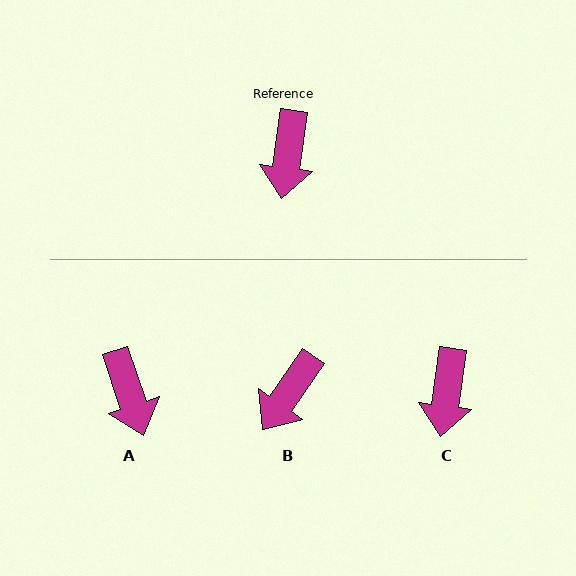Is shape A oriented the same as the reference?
No, it is off by about 27 degrees.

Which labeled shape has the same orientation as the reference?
C.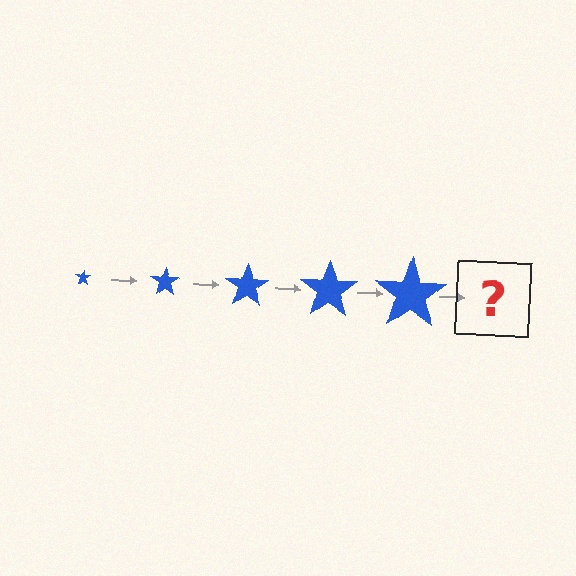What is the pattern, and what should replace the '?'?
The pattern is that the star gets progressively larger each step. The '?' should be a blue star, larger than the previous one.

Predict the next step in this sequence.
The next step is a blue star, larger than the previous one.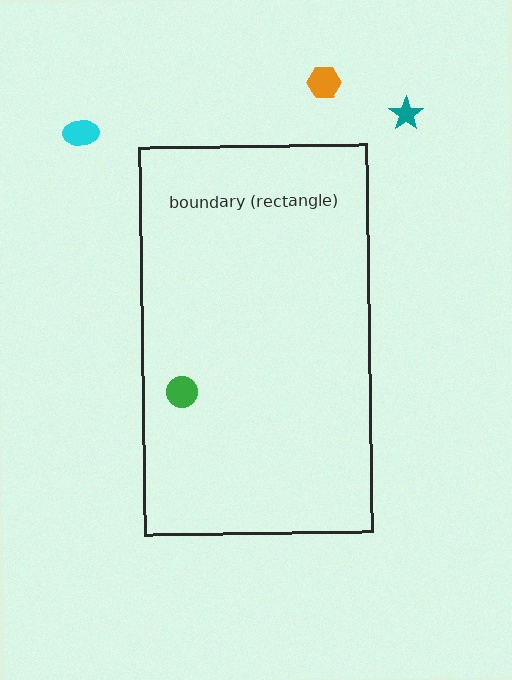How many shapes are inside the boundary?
1 inside, 3 outside.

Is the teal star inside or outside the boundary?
Outside.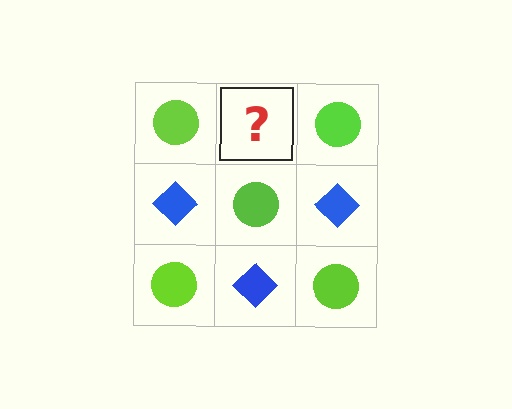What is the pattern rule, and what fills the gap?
The rule is that it alternates lime circle and blue diamond in a checkerboard pattern. The gap should be filled with a blue diamond.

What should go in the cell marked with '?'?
The missing cell should contain a blue diamond.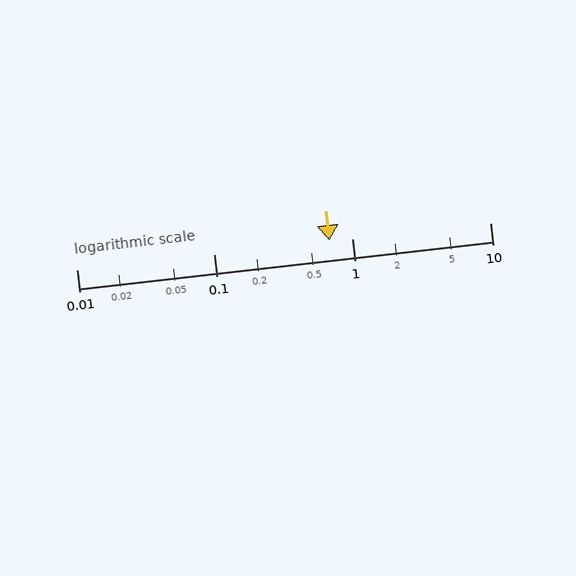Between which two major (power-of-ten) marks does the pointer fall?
The pointer is between 0.1 and 1.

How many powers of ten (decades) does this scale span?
The scale spans 3 decades, from 0.01 to 10.